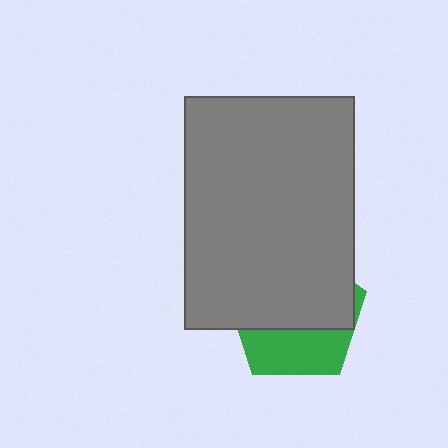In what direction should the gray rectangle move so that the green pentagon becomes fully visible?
The gray rectangle should move up. That is the shortest direction to clear the overlap and leave the green pentagon fully visible.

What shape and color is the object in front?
The object in front is a gray rectangle.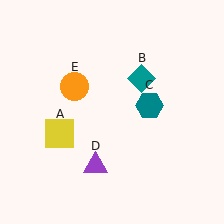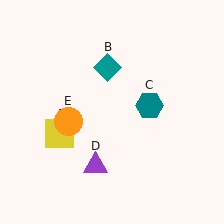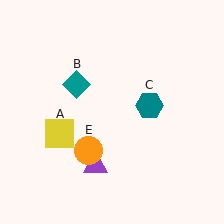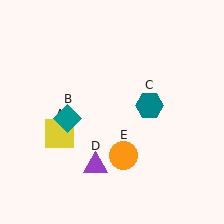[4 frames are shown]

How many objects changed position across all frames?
2 objects changed position: teal diamond (object B), orange circle (object E).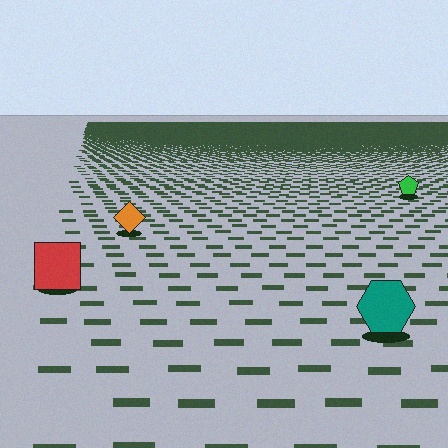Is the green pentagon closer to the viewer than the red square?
No. The red square is closer — you can tell from the texture gradient: the ground texture is coarser near it.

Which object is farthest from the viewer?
The green pentagon is farthest from the viewer. It appears smaller and the ground texture around it is denser.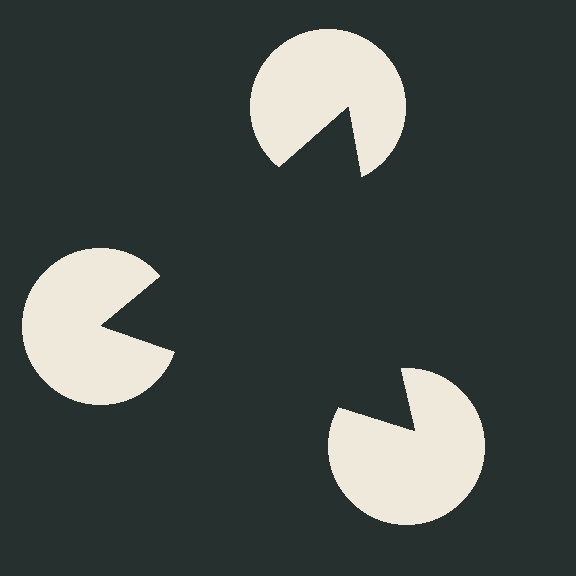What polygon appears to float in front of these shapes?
An illusory triangle — its edges are inferred from the aligned wedge cuts in the pac-man discs, not physically drawn.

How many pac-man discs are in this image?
There are 3 — one at each vertex of the illusory triangle.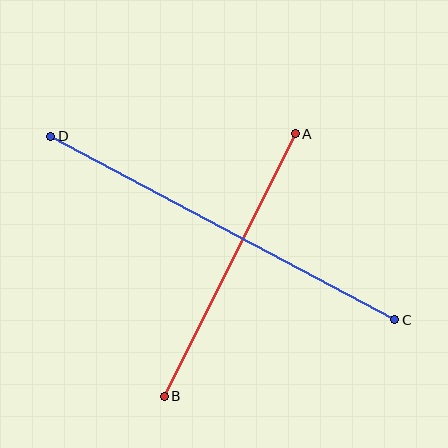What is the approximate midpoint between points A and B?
The midpoint is at approximately (230, 265) pixels.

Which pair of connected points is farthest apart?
Points C and D are farthest apart.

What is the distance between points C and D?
The distance is approximately 390 pixels.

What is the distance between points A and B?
The distance is approximately 293 pixels.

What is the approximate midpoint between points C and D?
The midpoint is at approximately (223, 228) pixels.